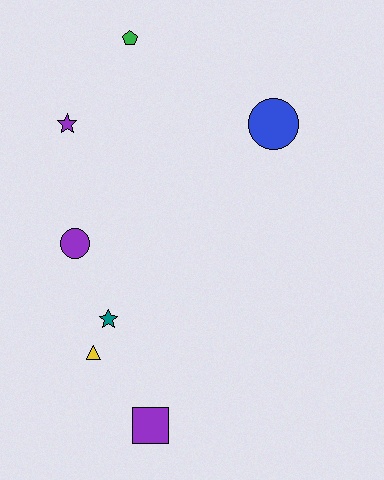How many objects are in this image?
There are 7 objects.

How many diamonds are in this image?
There are no diamonds.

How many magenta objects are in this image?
There are no magenta objects.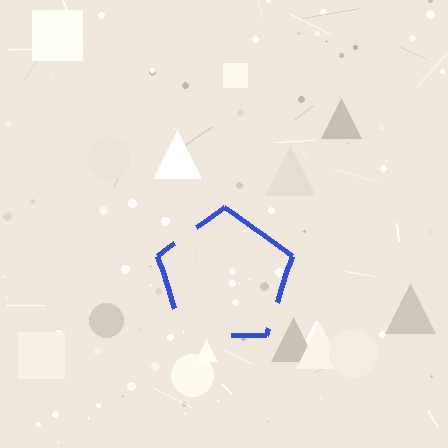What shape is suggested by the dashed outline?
The dashed outline suggests a pentagon.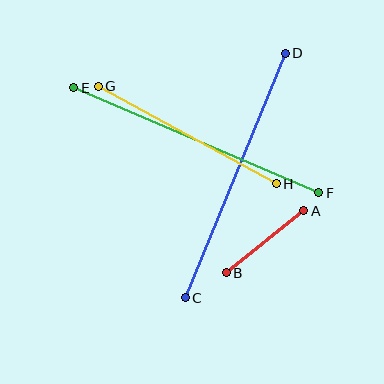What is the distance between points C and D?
The distance is approximately 264 pixels.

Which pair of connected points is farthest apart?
Points E and F are farthest apart.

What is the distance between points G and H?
The distance is approximately 203 pixels.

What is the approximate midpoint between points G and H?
The midpoint is at approximately (187, 135) pixels.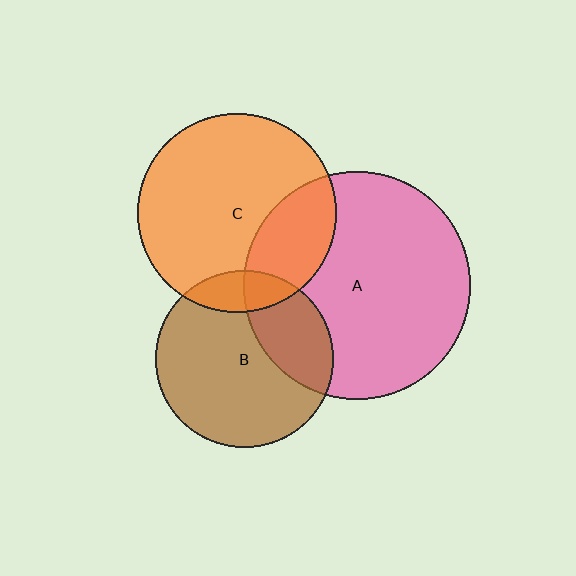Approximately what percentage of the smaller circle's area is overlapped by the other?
Approximately 30%.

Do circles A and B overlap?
Yes.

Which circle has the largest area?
Circle A (pink).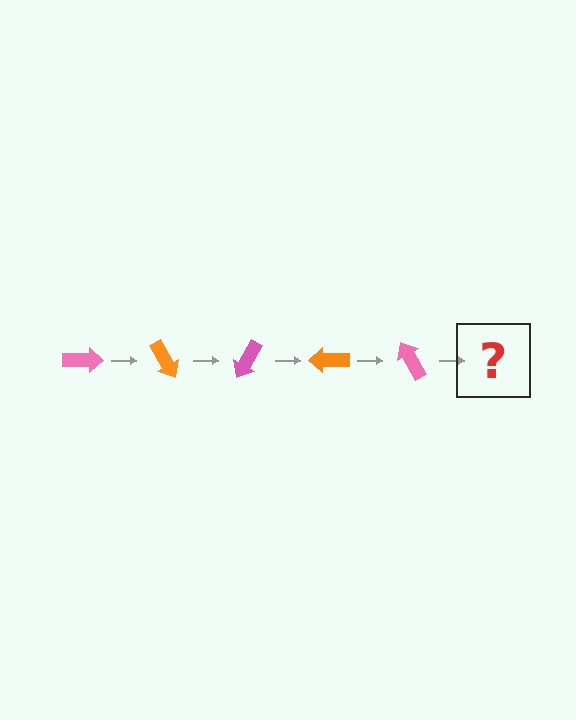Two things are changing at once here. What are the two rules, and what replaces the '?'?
The two rules are that it rotates 60 degrees each step and the color cycles through pink and orange. The '?' should be an orange arrow, rotated 300 degrees from the start.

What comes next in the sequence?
The next element should be an orange arrow, rotated 300 degrees from the start.